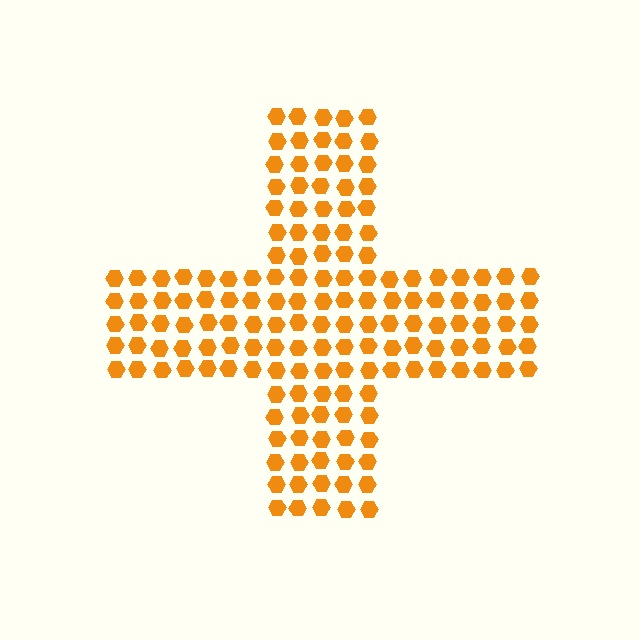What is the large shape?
The large shape is a cross.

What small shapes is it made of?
It is made of small hexagons.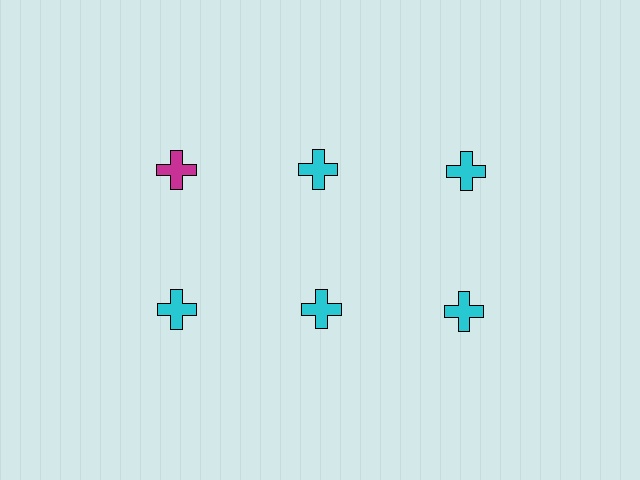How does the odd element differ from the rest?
It has a different color: magenta instead of cyan.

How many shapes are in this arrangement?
There are 6 shapes arranged in a grid pattern.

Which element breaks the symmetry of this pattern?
The magenta cross in the top row, leftmost column breaks the symmetry. All other shapes are cyan crosses.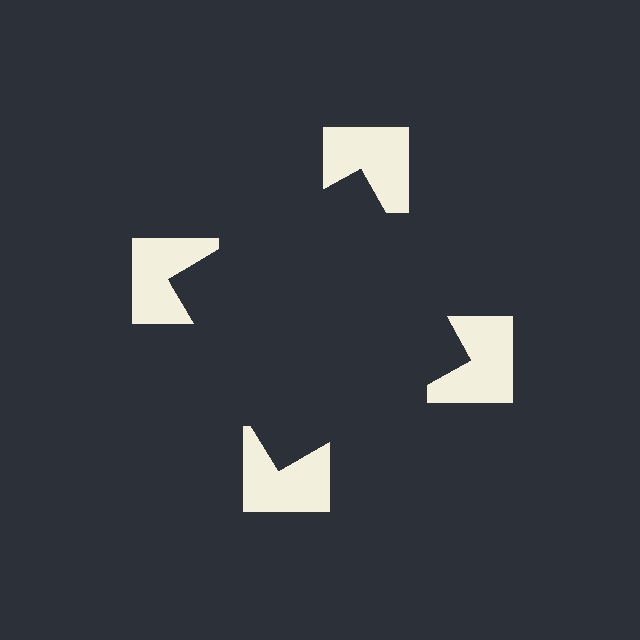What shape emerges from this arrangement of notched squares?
An illusory square — its edges are inferred from the aligned wedge cuts in the notched squares, not physically drawn.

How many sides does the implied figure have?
4 sides.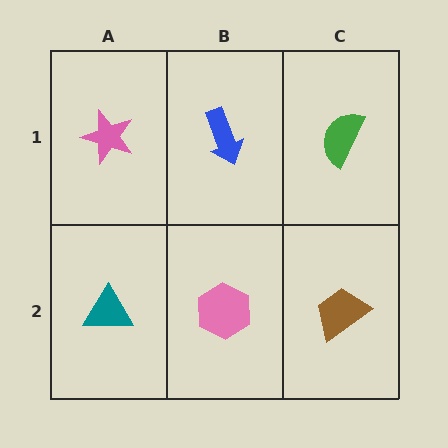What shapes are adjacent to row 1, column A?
A teal triangle (row 2, column A), a blue arrow (row 1, column B).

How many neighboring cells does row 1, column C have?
2.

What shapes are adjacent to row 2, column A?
A pink star (row 1, column A), a pink hexagon (row 2, column B).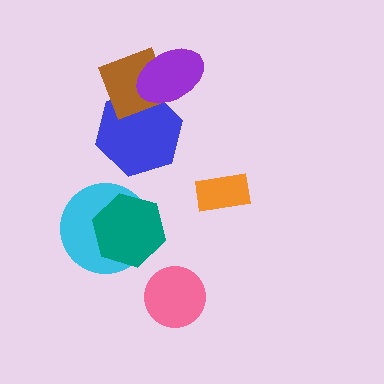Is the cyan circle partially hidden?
Yes, it is partially covered by another shape.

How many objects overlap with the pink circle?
0 objects overlap with the pink circle.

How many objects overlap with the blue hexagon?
2 objects overlap with the blue hexagon.